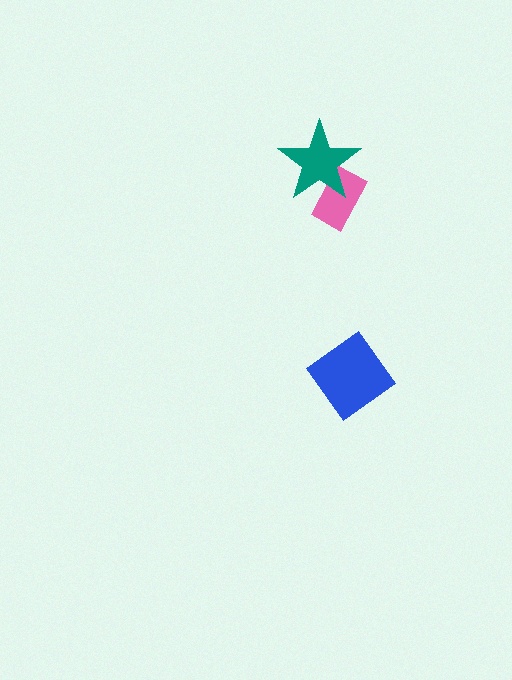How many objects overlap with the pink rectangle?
1 object overlaps with the pink rectangle.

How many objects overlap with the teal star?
1 object overlaps with the teal star.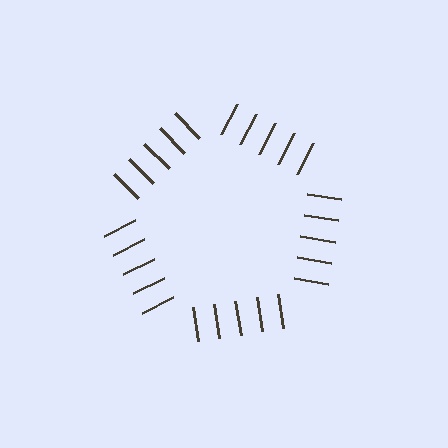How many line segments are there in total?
25 — 5 along each of the 5 edges.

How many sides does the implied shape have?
5 sides — the line-ends trace a pentagon.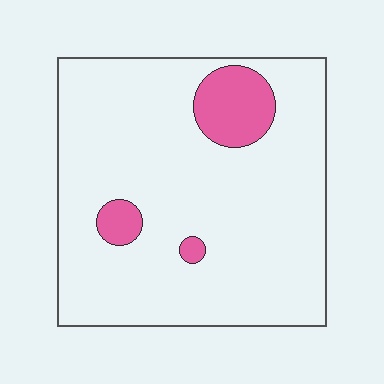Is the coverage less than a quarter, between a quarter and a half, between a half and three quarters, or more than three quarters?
Less than a quarter.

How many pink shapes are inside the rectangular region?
3.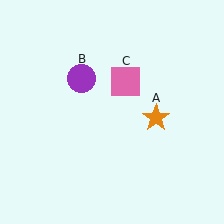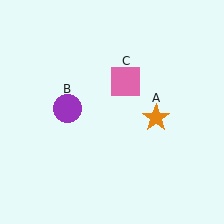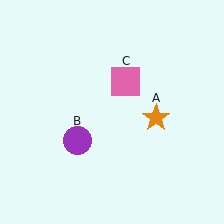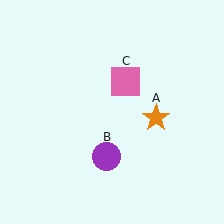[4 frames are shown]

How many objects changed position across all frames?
1 object changed position: purple circle (object B).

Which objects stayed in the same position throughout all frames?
Orange star (object A) and pink square (object C) remained stationary.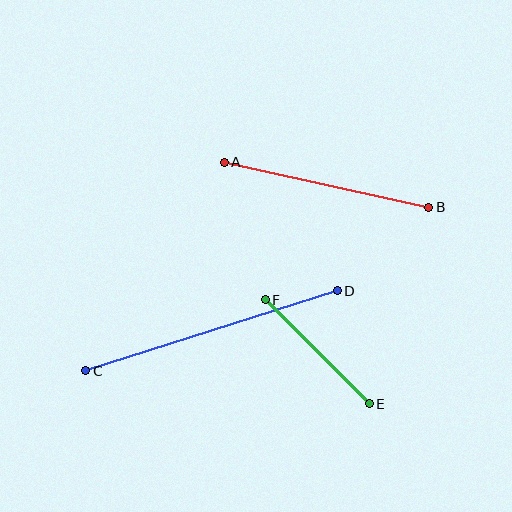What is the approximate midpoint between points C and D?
The midpoint is at approximately (212, 331) pixels.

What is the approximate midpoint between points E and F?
The midpoint is at approximately (317, 352) pixels.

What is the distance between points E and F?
The distance is approximately 147 pixels.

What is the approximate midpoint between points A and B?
The midpoint is at approximately (327, 185) pixels.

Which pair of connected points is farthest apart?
Points C and D are farthest apart.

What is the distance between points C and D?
The distance is approximately 264 pixels.